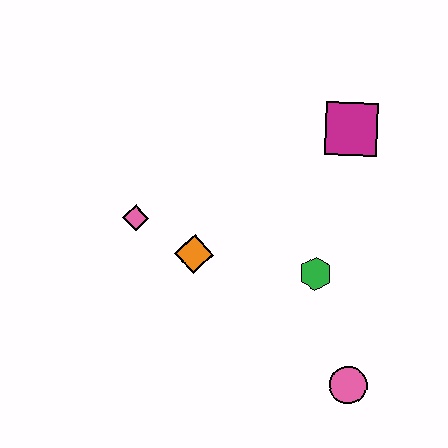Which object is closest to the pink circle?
The green hexagon is closest to the pink circle.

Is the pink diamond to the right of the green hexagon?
No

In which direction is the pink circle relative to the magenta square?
The pink circle is below the magenta square.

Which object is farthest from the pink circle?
The pink diamond is farthest from the pink circle.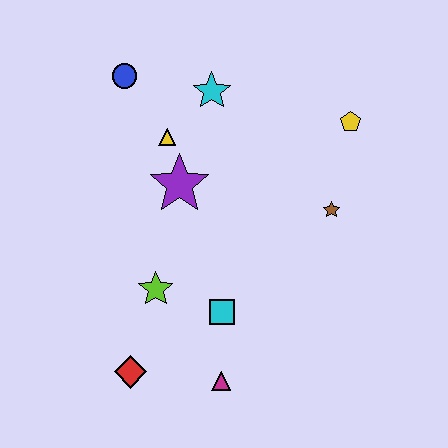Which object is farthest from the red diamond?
The yellow pentagon is farthest from the red diamond.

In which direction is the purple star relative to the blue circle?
The purple star is below the blue circle.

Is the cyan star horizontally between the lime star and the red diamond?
No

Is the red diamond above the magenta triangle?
Yes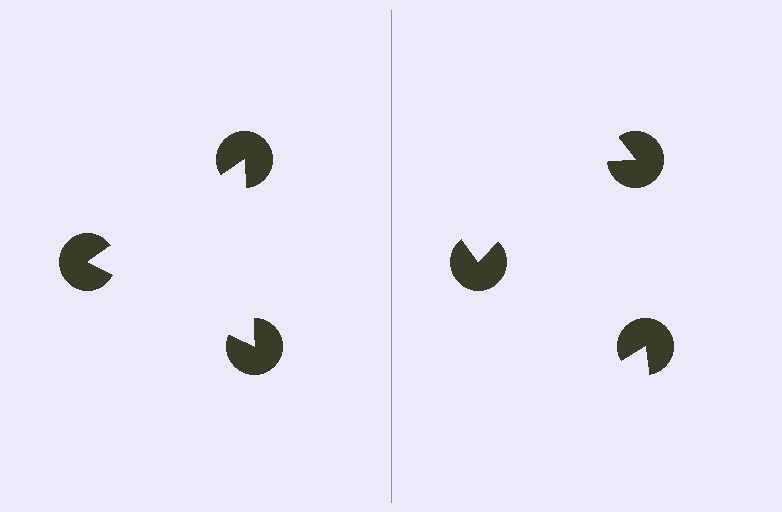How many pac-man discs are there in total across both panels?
6 — 3 on each side.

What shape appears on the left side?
An illusory triangle.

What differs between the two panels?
The pac-man discs are positioned identically on both sides; only the wedge orientations differ. On the left they align to a triangle; on the right they are misaligned.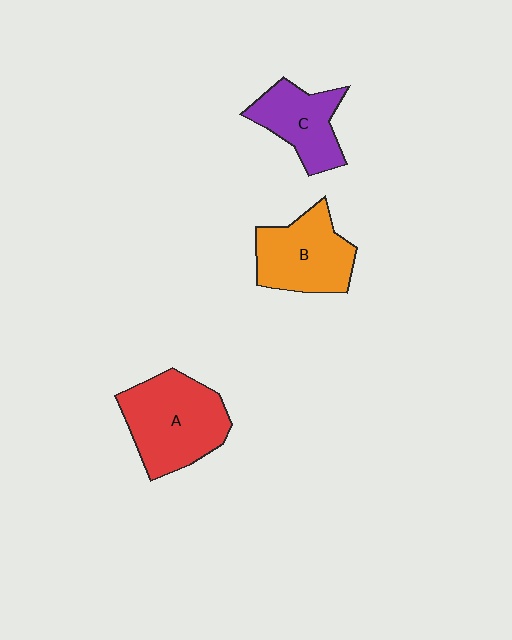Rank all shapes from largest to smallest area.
From largest to smallest: A (red), B (orange), C (purple).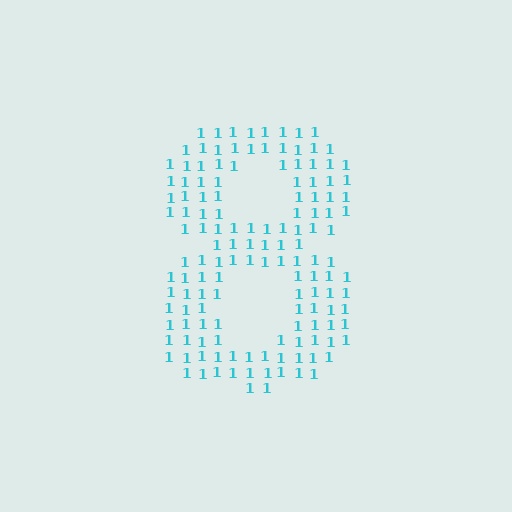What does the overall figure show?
The overall figure shows the digit 8.